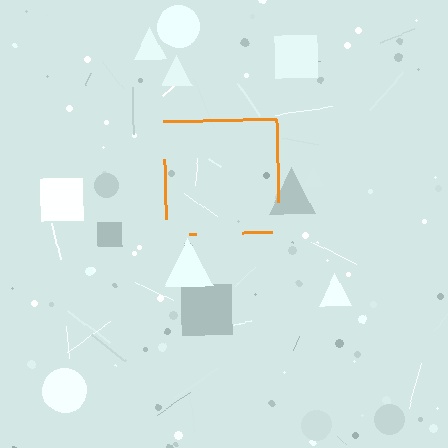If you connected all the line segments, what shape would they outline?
They would outline a square.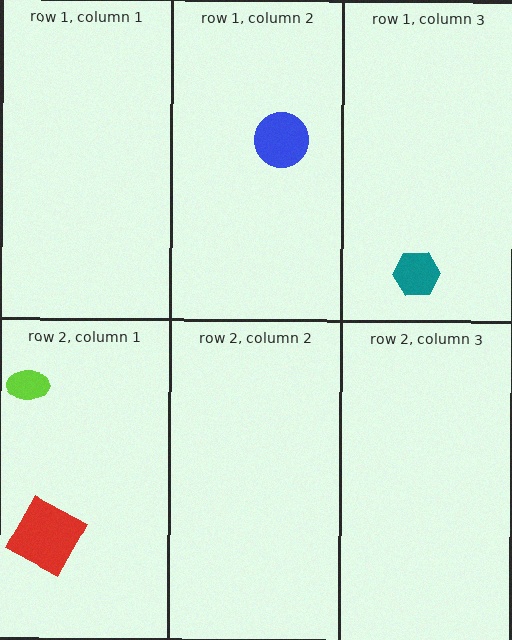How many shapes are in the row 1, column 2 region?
1.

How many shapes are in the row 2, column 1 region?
2.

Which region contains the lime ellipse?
The row 2, column 1 region.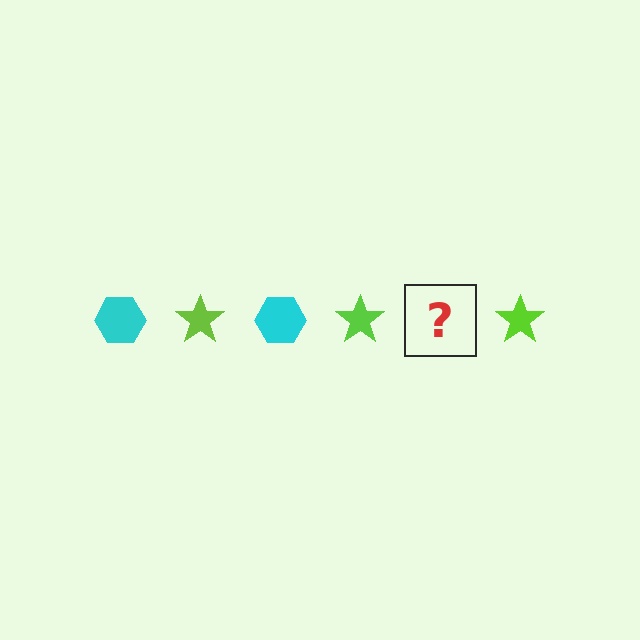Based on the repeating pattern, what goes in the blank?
The blank should be a cyan hexagon.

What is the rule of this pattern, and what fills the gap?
The rule is that the pattern alternates between cyan hexagon and lime star. The gap should be filled with a cyan hexagon.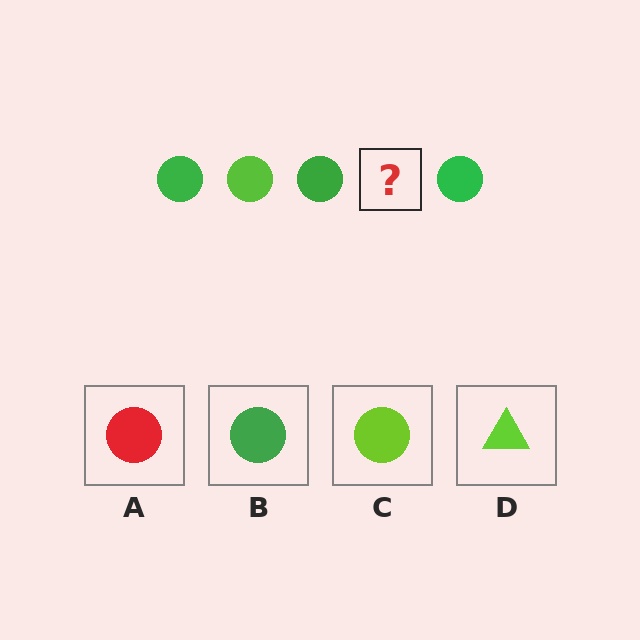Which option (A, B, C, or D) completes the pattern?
C.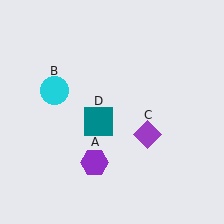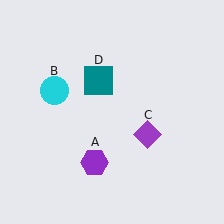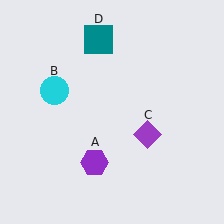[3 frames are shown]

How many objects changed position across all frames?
1 object changed position: teal square (object D).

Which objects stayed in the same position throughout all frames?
Purple hexagon (object A) and cyan circle (object B) and purple diamond (object C) remained stationary.